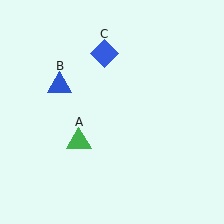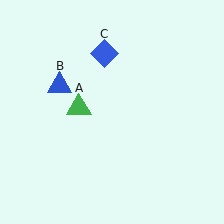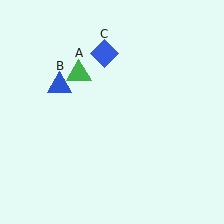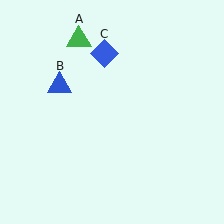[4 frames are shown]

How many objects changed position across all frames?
1 object changed position: green triangle (object A).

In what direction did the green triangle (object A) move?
The green triangle (object A) moved up.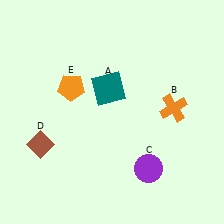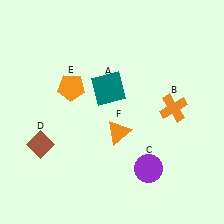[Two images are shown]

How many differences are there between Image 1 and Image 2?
There is 1 difference between the two images.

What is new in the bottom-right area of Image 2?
An orange triangle (F) was added in the bottom-right area of Image 2.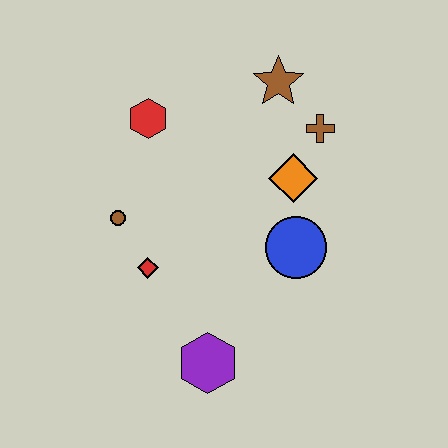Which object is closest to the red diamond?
The brown circle is closest to the red diamond.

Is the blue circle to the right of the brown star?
Yes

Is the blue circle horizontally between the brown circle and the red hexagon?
No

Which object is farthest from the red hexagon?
The purple hexagon is farthest from the red hexagon.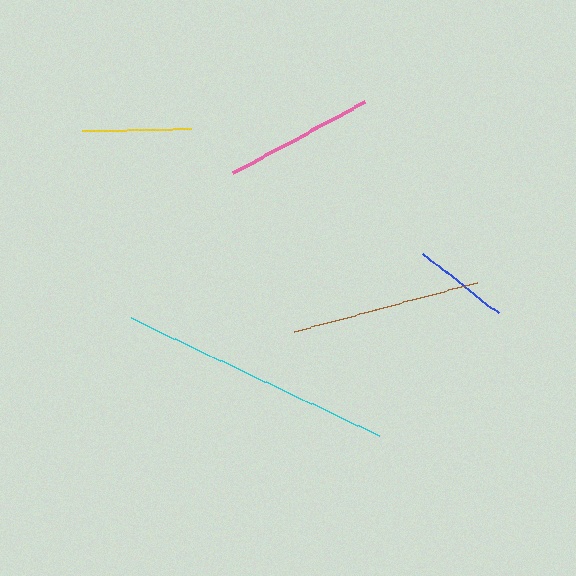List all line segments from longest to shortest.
From longest to shortest: cyan, brown, pink, yellow, blue.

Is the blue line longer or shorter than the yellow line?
The yellow line is longer than the blue line.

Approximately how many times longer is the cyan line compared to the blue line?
The cyan line is approximately 2.9 times the length of the blue line.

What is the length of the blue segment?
The blue segment is approximately 96 pixels long.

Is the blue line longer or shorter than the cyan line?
The cyan line is longer than the blue line.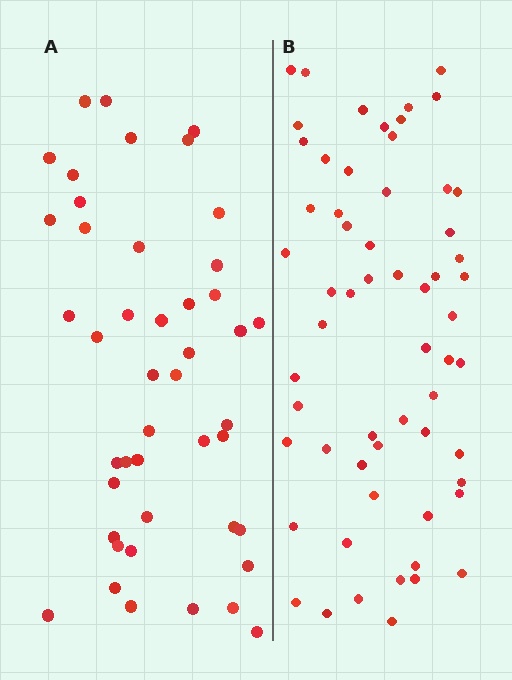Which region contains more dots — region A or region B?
Region B (the right region) has more dots.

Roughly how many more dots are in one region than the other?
Region B has approximately 15 more dots than region A.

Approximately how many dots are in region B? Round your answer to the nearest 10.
About 60 dots.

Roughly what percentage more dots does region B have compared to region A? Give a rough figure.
About 35% more.